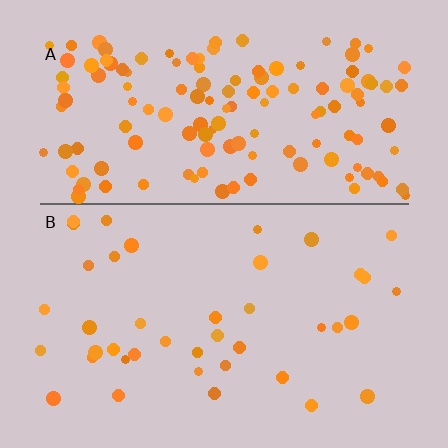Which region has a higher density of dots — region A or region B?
A (the top).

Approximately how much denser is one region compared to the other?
Approximately 3.4× — region A over region B.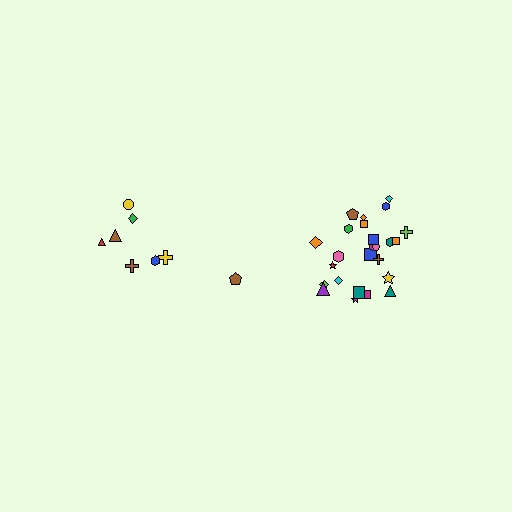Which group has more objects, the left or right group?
The right group.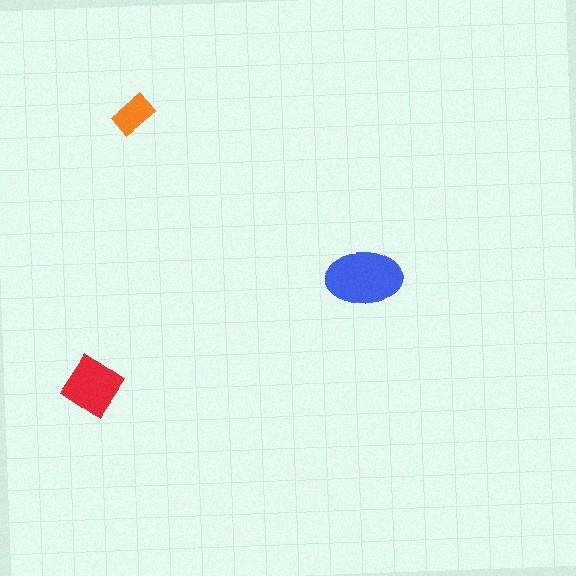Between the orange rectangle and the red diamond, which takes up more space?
The red diamond.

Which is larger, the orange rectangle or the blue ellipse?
The blue ellipse.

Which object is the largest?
The blue ellipse.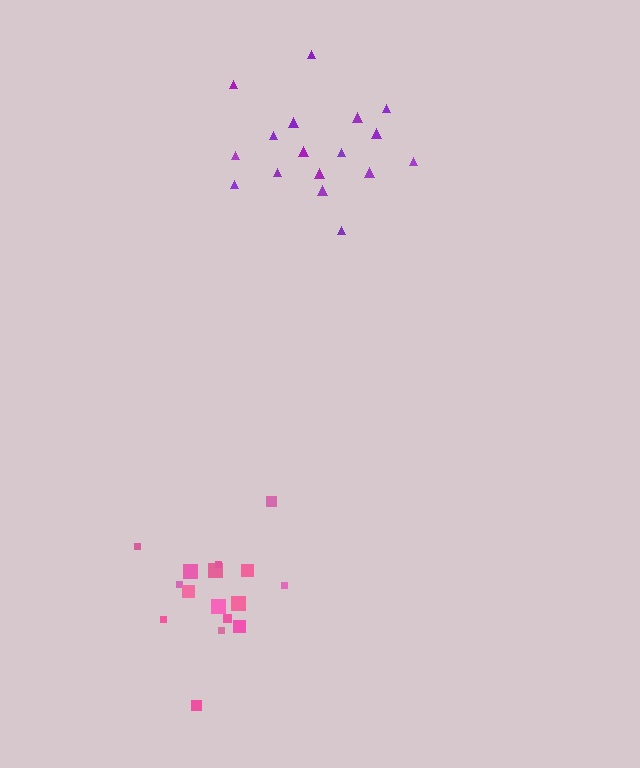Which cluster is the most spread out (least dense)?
Pink.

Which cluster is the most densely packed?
Purple.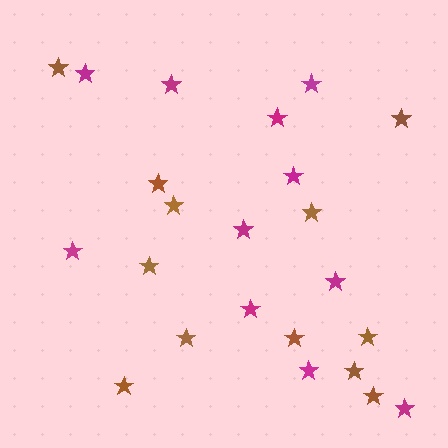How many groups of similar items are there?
There are 2 groups: one group of magenta stars (11) and one group of brown stars (12).